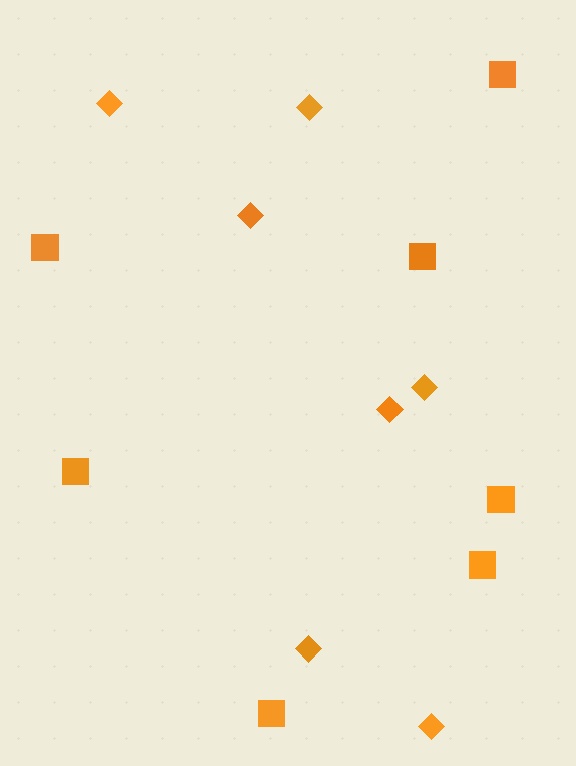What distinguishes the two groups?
There are 2 groups: one group of squares (7) and one group of diamonds (7).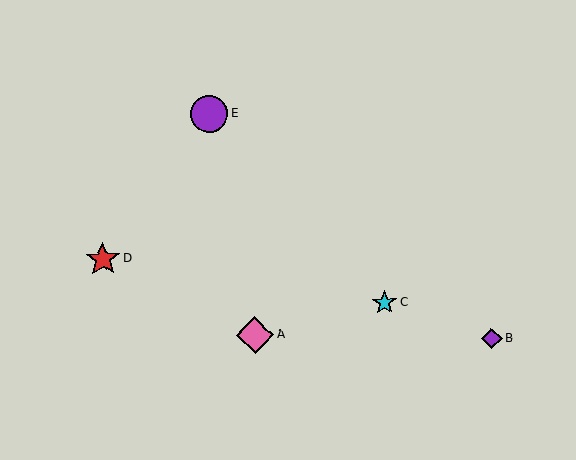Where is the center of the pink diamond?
The center of the pink diamond is at (255, 335).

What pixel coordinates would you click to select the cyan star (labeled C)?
Click at (384, 303) to select the cyan star C.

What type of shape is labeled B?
Shape B is a purple diamond.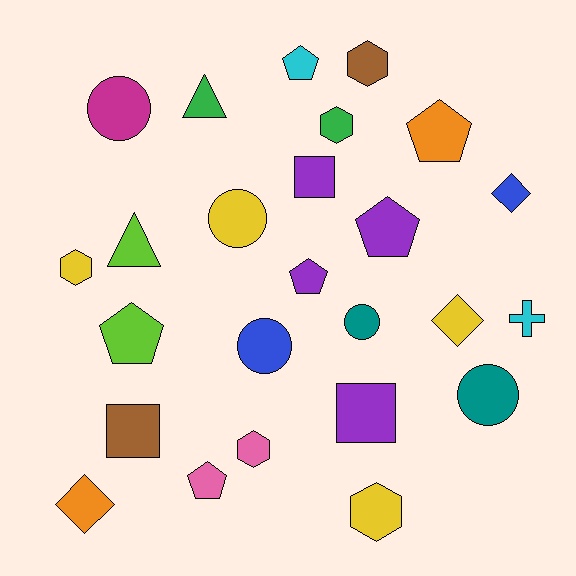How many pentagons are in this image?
There are 6 pentagons.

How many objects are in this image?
There are 25 objects.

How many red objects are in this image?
There are no red objects.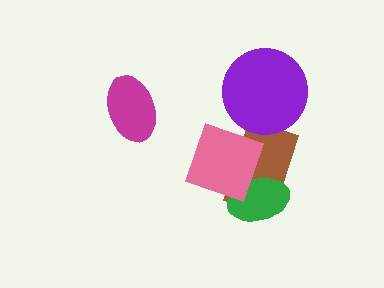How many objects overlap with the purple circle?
1 object overlaps with the purple circle.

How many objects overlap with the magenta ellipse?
0 objects overlap with the magenta ellipse.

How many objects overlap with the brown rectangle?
3 objects overlap with the brown rectangle.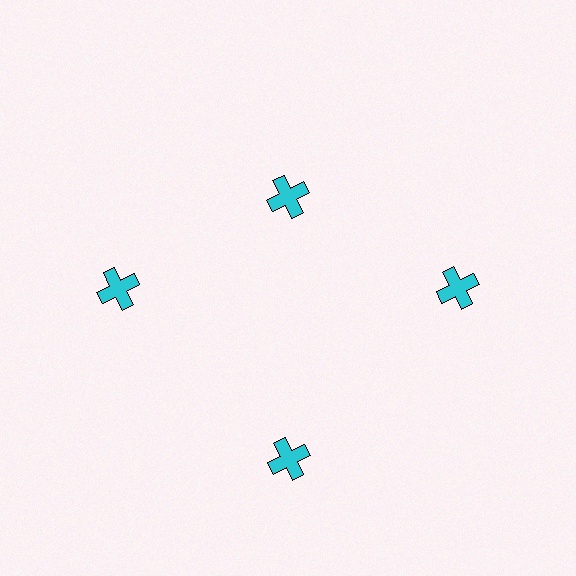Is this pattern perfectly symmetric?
No. The 4 cyan crosses are arranged in a ring, but one element near the 12 o'clock position is pulled inward toward the center, breaking the 4-fold rotational symmetry.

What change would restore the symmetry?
The symmetry would be restored by moving it outward, back onto the ring so that all 4 crosses sit at equal angles and equal distance from the center.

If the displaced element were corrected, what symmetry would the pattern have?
It would have 4-fold rotational symmetry — the pattern would map onto itself every 90 degrees.